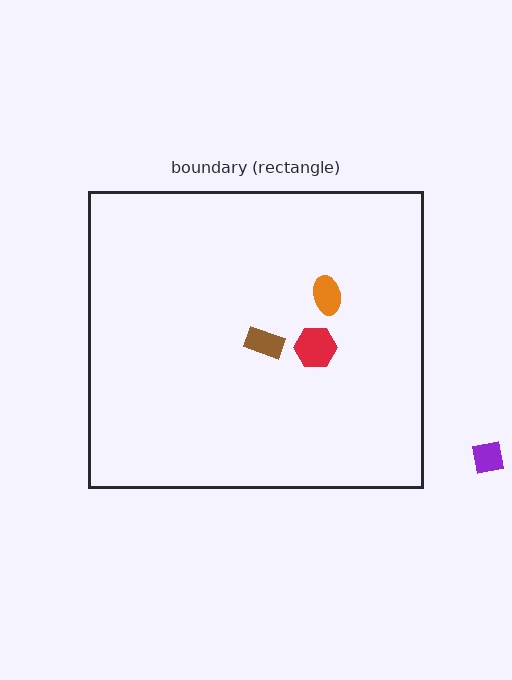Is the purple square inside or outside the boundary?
Outside.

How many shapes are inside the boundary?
3 inside, 1 outside.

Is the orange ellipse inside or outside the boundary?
Inside.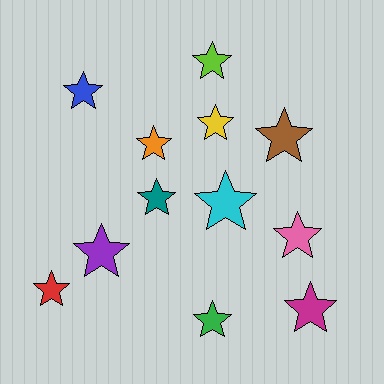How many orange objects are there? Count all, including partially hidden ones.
There is 1 orange object.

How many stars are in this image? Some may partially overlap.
There are 12 stars.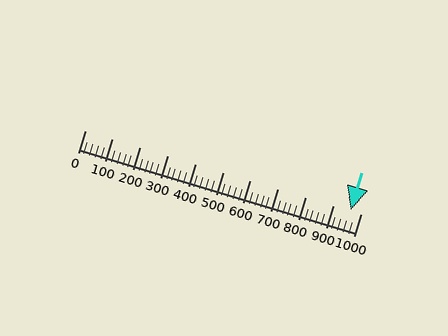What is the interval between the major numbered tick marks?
The major tick marks are spaced 100 units apart.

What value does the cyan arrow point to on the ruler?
The cyan arrow points to approximately 965.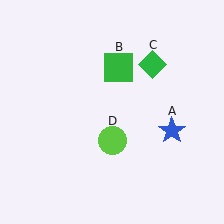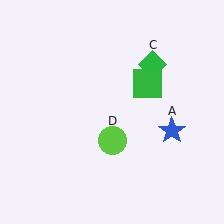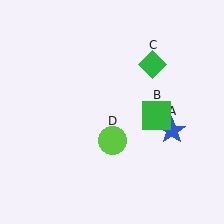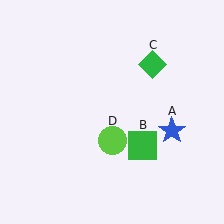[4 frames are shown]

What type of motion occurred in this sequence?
The green square (object B) rotated clockwise around the center of the scene.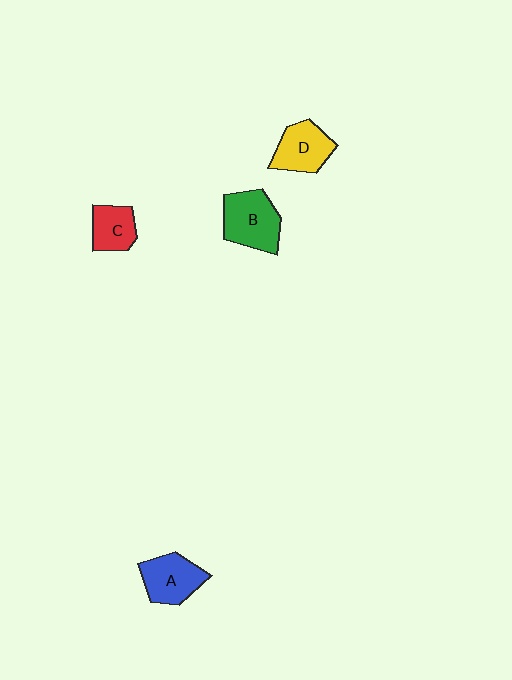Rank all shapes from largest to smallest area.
From largest to smallest: B (green), A (blue), D (yellow), C (red).